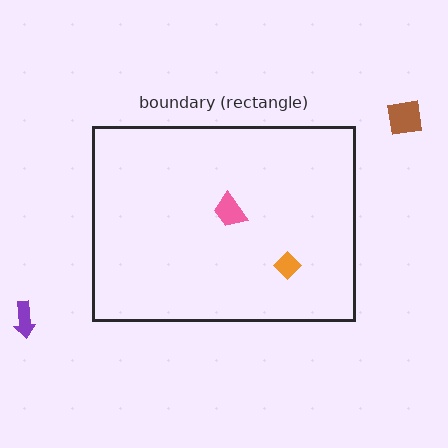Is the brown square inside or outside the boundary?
Outside.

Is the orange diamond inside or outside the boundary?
Inside.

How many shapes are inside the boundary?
2 inside, 2 outside.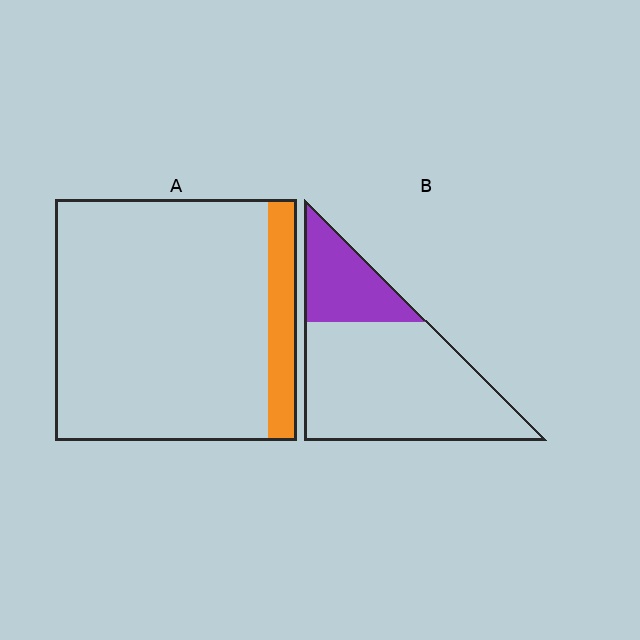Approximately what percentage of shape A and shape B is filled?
A is approximately 10% and B is approximately 25%.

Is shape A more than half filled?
No.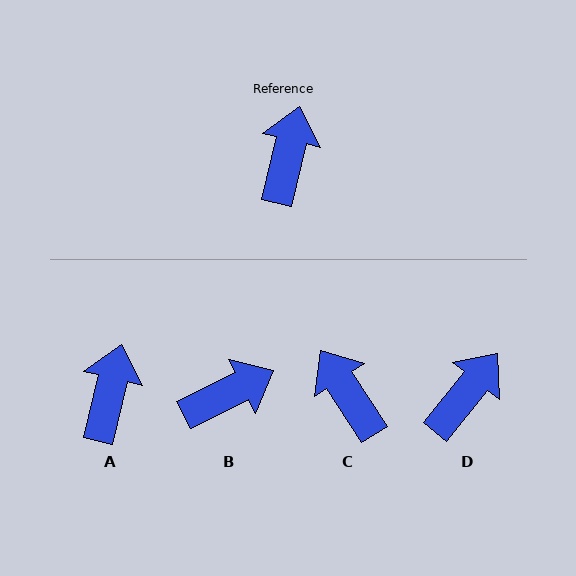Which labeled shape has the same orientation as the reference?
A.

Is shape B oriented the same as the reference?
No, it is off by about 51 degrees.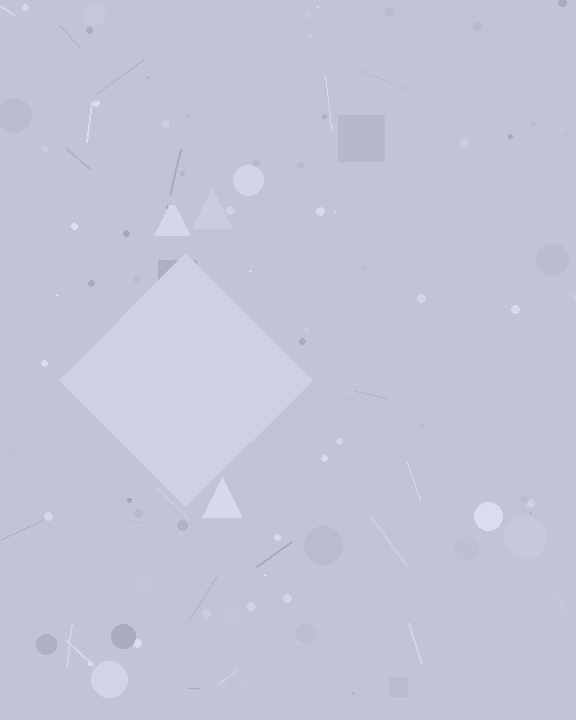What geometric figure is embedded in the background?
A diamond is embedded in the background.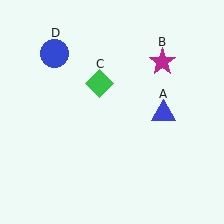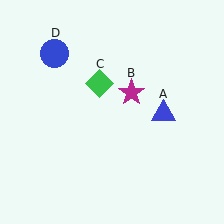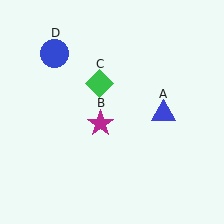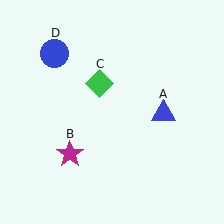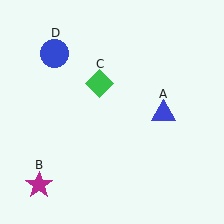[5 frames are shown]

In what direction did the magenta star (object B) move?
The magenta star (object B) moved down and to the left.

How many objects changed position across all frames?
1 object changed position: magenta star (object B).